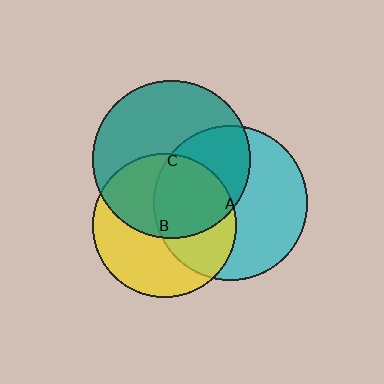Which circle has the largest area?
Circle C (teal).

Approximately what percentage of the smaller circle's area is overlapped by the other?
Approximately 50%.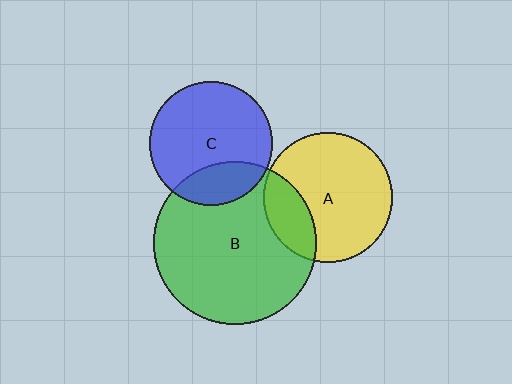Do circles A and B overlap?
Yes.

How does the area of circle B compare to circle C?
Approximately 1.7 times.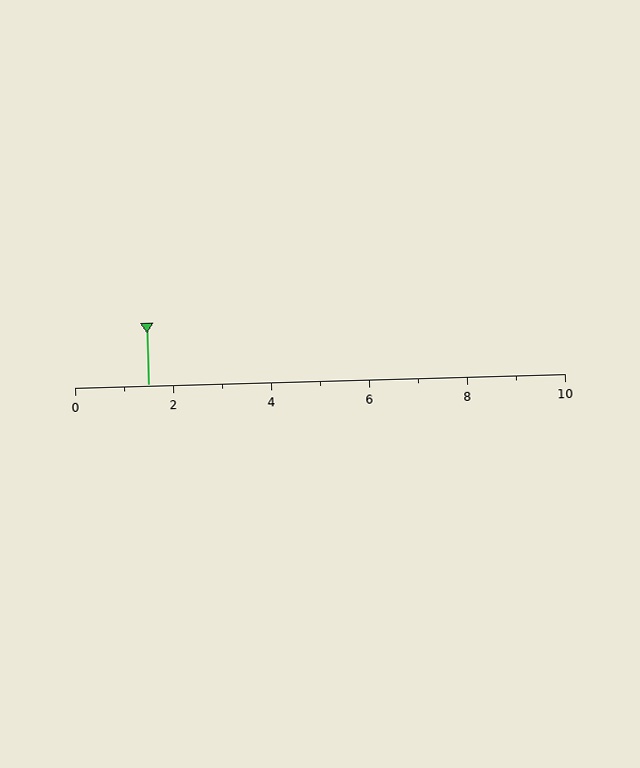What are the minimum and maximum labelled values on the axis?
The axis runs from 0 to 10.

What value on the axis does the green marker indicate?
The marker indicates approximately 1.5.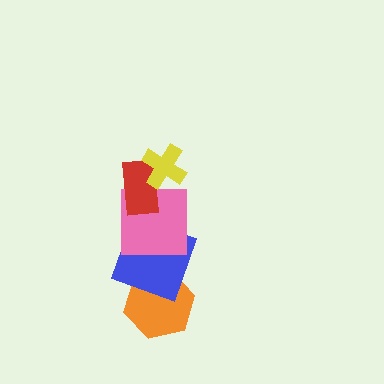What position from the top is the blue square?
The blue square is 4th from the top.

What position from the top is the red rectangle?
The red rectangle is 2nd from the top.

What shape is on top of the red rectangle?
The yellow cross is on top of the red rectangle.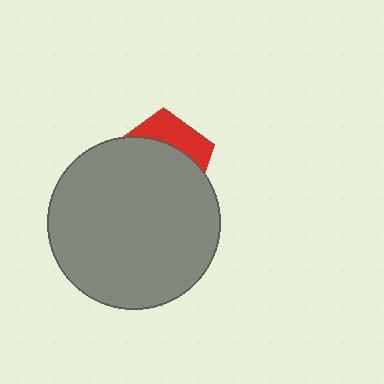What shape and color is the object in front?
The object in front is a gray circle.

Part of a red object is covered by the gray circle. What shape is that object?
It is a pentagon.